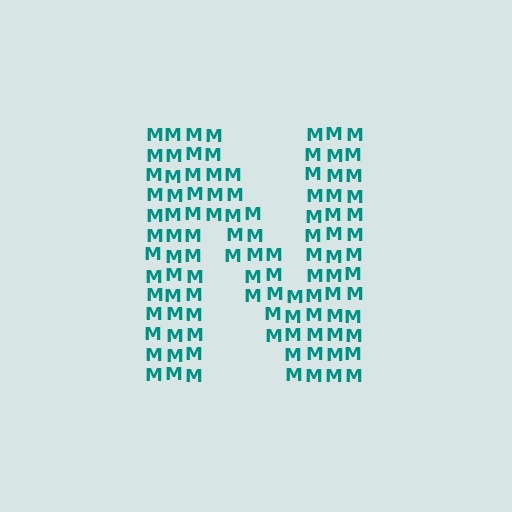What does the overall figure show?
The overall figure shows the letter N.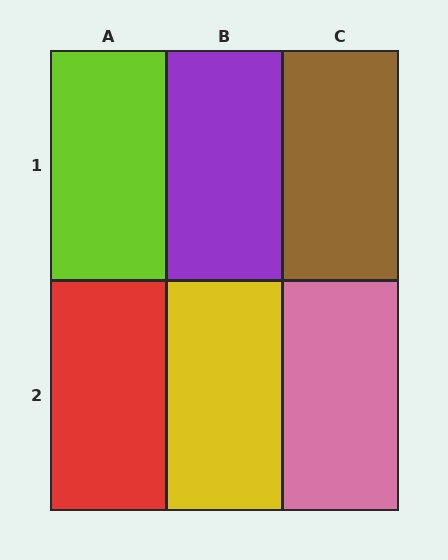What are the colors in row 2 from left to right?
Red, yellow, pink.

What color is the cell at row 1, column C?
Brown.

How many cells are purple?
1 cell is purple.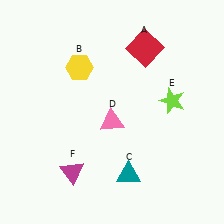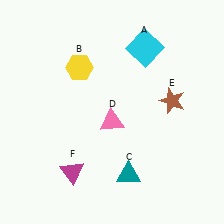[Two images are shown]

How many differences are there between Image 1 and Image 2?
There are 2 differences between the two images.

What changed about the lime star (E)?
In Image 1, E is lime. In Image 2, it changed to brown.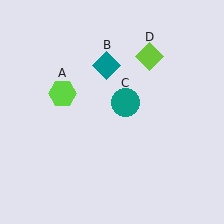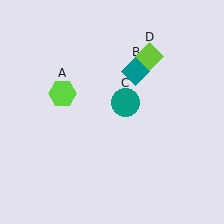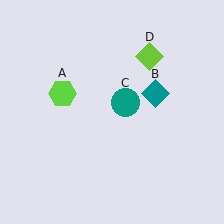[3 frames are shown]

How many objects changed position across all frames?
1 object changed position: teal diamond (object B).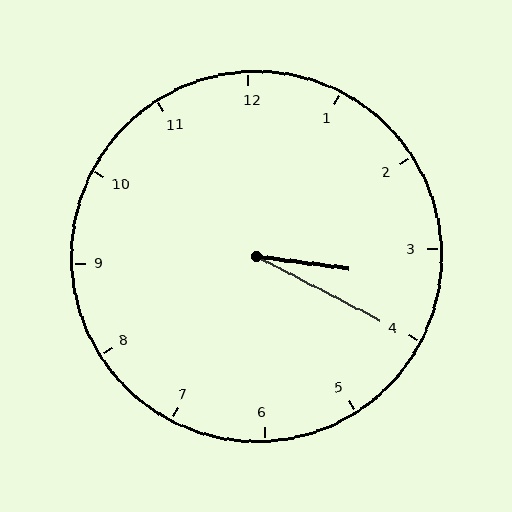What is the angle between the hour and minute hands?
Approximately 20 degrees.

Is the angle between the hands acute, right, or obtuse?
It is acute.